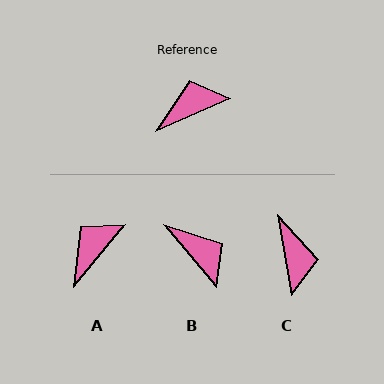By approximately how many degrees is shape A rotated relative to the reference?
Approximately 27 degrees counter-clockwise.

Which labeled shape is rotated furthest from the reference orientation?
C, about 104 degrees away.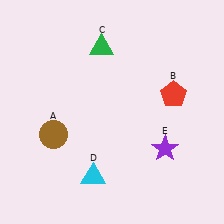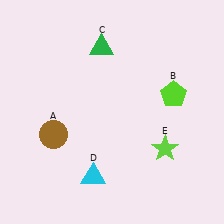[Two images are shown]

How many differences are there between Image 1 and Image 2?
There are 2 differences between the two images.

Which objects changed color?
B changed from red to lime. E changed from purple to lime.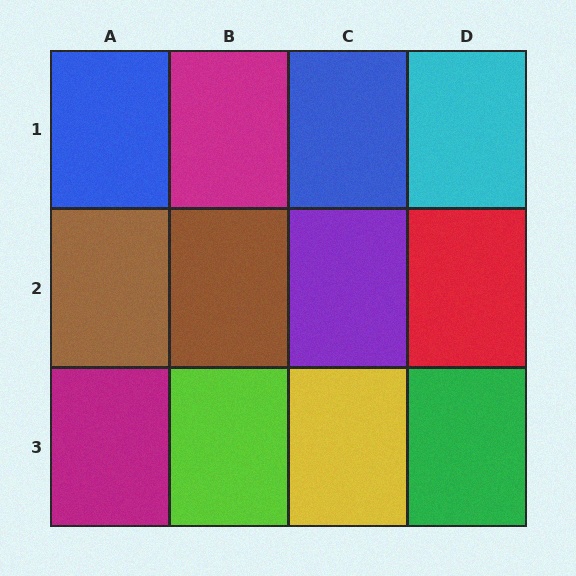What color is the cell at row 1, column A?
Blue.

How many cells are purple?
1 cell is purple.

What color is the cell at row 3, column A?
Magenta.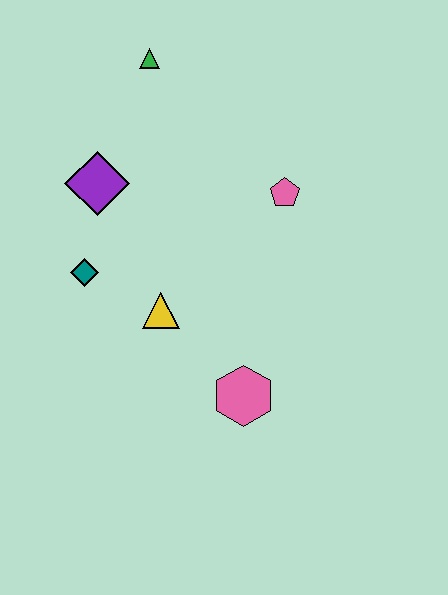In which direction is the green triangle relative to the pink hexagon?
The green triangle is above the pink hexagon.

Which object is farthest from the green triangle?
The pink hexagon is farthest from the green triangle.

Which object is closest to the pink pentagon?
The yellow triangle is closest to the pink pentagon.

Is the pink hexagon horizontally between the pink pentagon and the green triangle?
Yes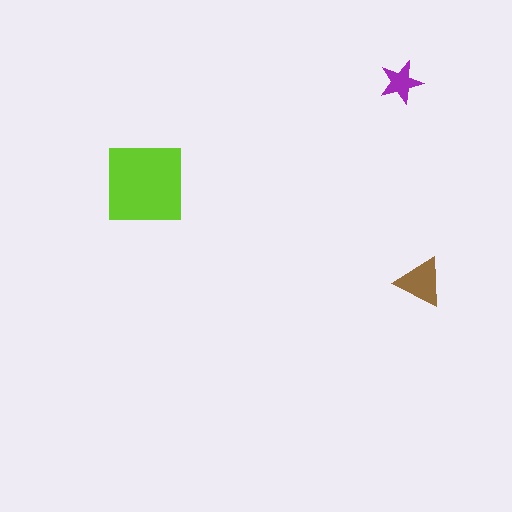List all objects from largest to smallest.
The lime square, the brown triangle, the purple star.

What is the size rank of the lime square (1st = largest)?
1st.